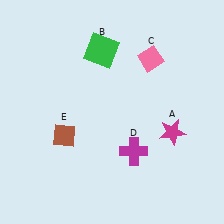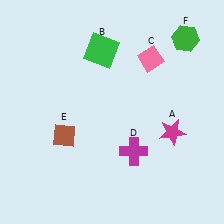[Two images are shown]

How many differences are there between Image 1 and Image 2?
There is 1 difference between the two images.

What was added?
A green hexagon (F) was added in Image 2.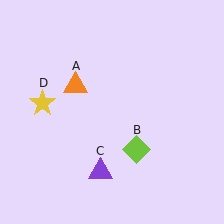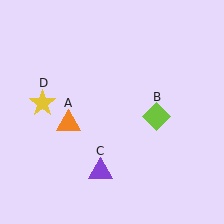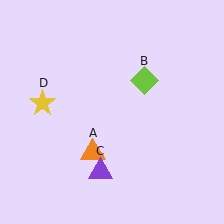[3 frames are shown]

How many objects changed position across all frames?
2 objects changed position: orange triangle (object A), lime diamond (object B).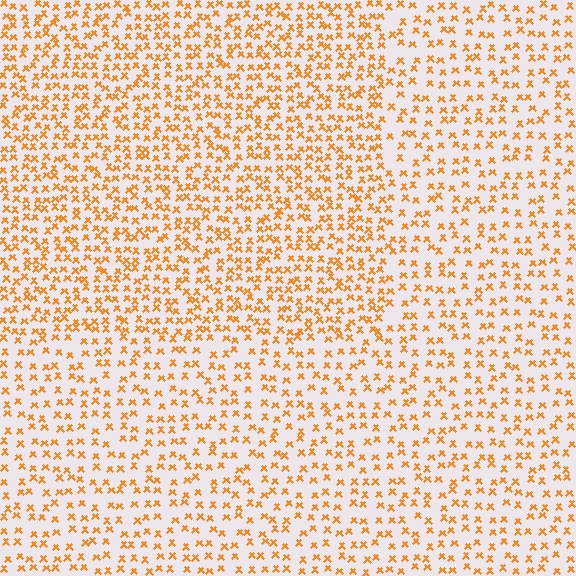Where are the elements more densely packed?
The elements are more densely packed inside the rectangle boundary.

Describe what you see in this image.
The image contains small orange elements arranged at two different densities. A rectangle-shaped region is visible where the elements are more densely packed than the surrounding area.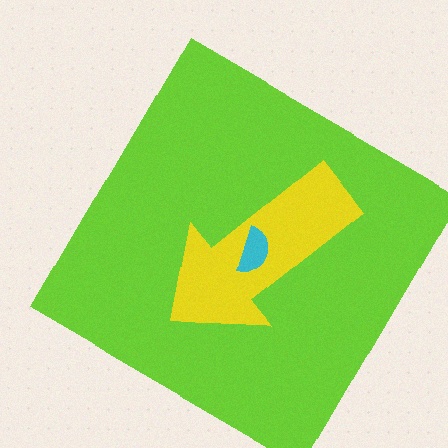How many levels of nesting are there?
3.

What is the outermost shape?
The lime diamond.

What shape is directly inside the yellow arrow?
The cyan semicircle.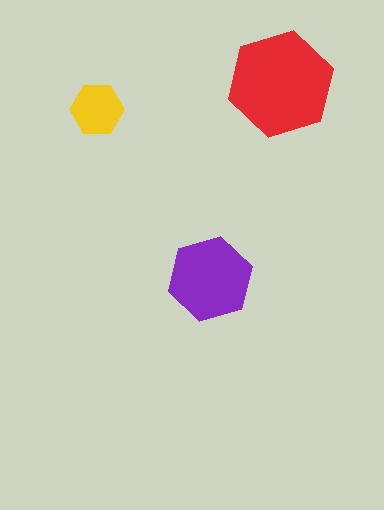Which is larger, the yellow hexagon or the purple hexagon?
The purple one.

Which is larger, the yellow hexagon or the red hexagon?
The red one.